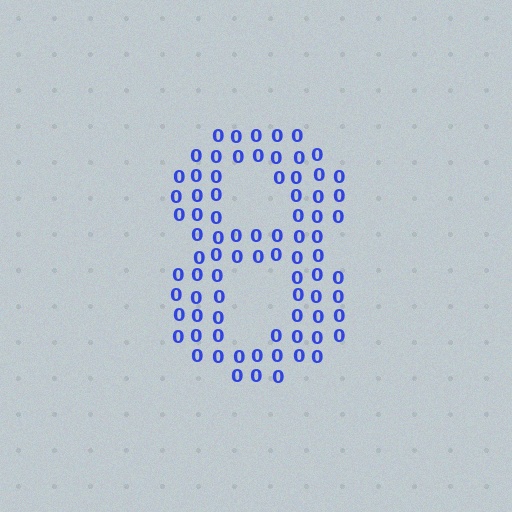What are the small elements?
The small elements are digit 0's.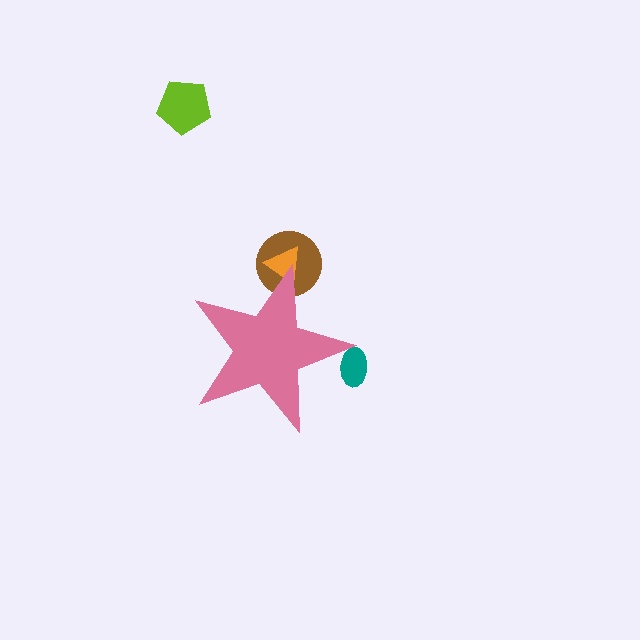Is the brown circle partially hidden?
Yes, the brown circle is partially hidden behind the pink star.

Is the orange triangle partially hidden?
Yes, the orange triangle is partially hidden behind the pink star.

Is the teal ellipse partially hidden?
Yes, the teal ellipse is partially hidden behind the pink star.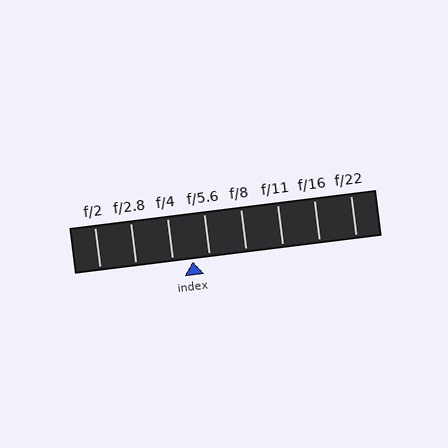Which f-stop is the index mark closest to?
The index mark is closest to f/5.6.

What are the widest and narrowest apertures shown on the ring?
The widest aperture shown is f/2 and the narrowest is f/22.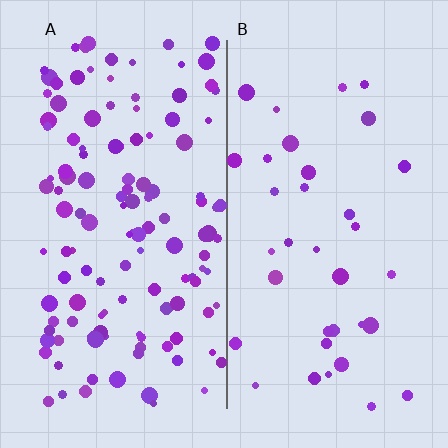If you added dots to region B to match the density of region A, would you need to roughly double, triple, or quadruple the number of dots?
Approximately quadruple.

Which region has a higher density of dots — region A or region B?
A (the left).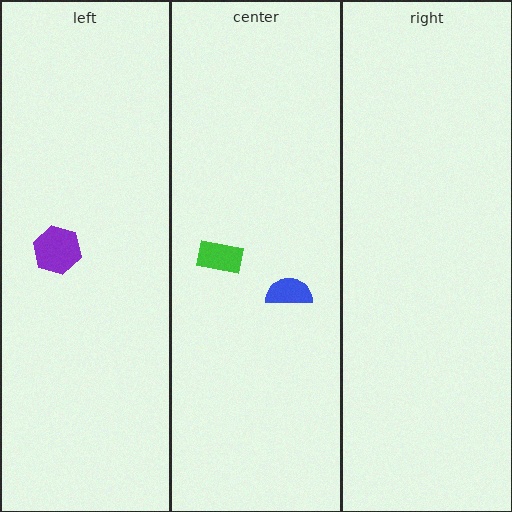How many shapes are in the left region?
1.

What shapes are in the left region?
The purple hexagon.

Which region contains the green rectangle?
The center region.